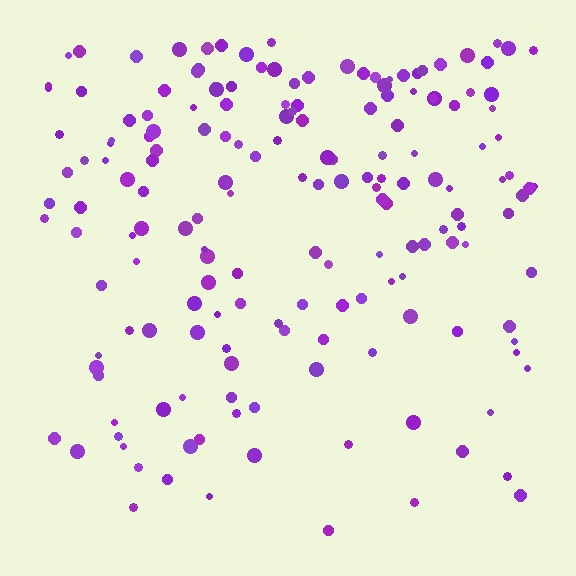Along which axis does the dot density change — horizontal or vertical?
Vertical.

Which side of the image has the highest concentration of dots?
The top.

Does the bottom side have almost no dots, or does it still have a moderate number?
Still a moderate number, just noticeably fewer than the top.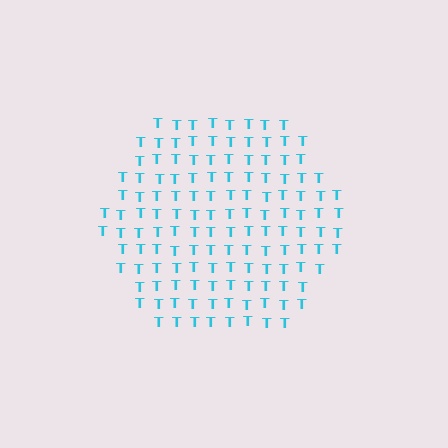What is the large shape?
The large shape is a hexagon.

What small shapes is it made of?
It is made of small letter T's.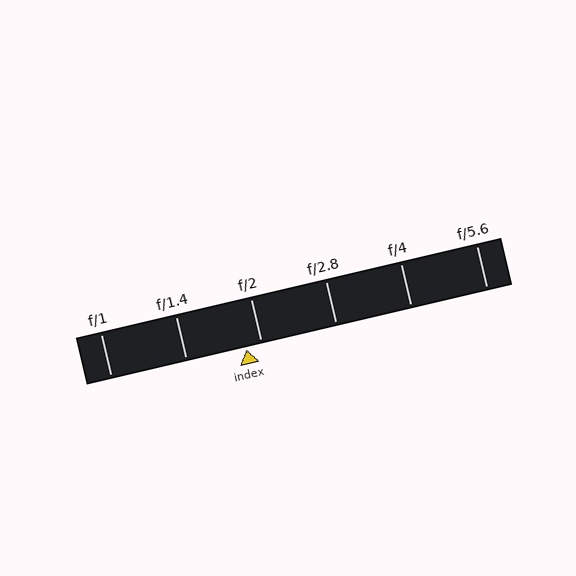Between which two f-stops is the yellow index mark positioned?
The index mark is between f/1.4 and f/2.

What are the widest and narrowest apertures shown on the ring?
The widest aperture shown is f/1 and the narrowest is f/5.6.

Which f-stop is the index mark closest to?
The index mark is closest to f/2.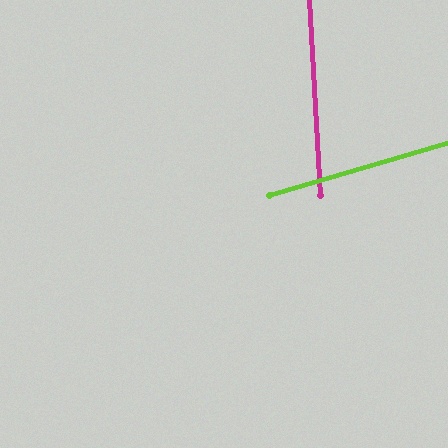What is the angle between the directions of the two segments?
Approximately 77 degrees.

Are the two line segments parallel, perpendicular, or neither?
Neither parallel nor perpendicular — they differ by about 77°.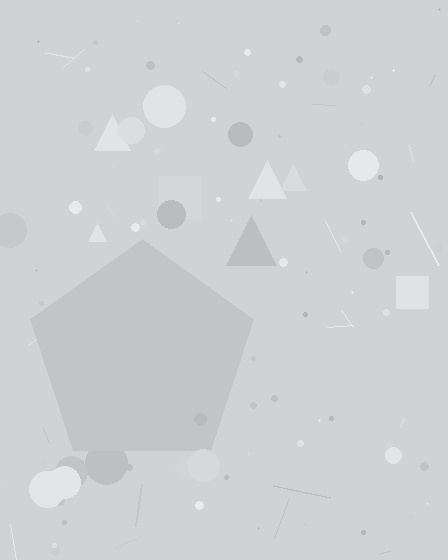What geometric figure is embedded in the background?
A pentagon is embedded in the background.